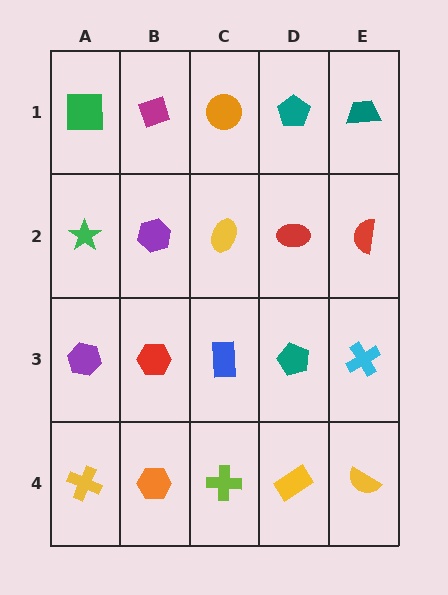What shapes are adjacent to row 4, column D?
A teal pentagon (row 3, column D), a lime cross (row 4, column C), a yellow semicircle (row 4, column E).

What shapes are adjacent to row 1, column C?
A yellow ellipse (row 2, column C), a magenta diamond (row 1, column B), a teal pentagon (row 1, column D).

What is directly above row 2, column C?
An orange circle.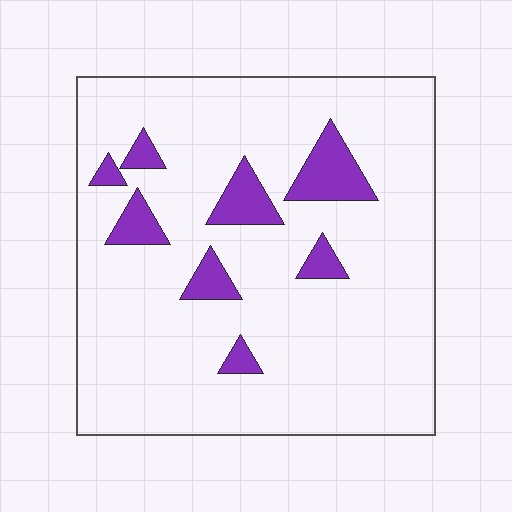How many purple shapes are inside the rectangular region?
8.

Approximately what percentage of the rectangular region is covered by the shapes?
Approximately 10%.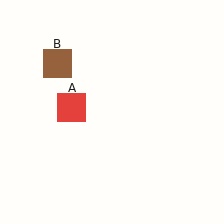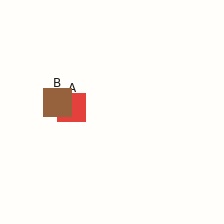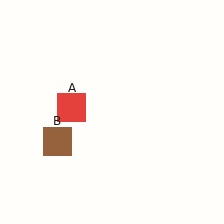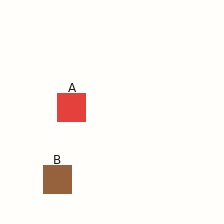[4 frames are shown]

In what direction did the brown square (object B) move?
The brown square (object B) moved down.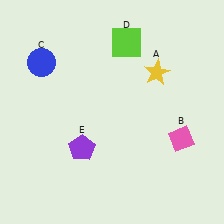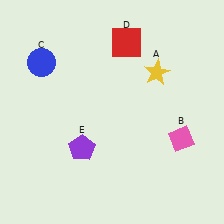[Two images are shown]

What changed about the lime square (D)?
In Image 1, D is lime. In Image 2, it changed to red.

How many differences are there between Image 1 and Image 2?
There is 1 difference between the two images.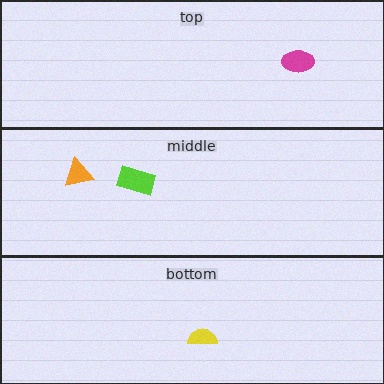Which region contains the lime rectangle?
The middle region.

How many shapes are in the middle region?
2.